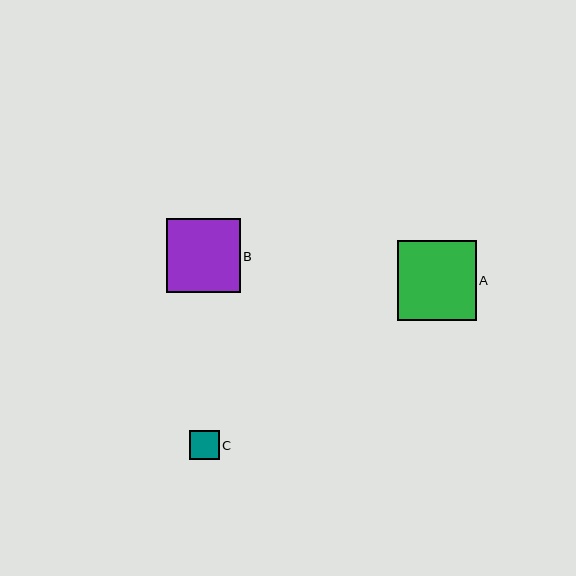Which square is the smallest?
Square C is the smallest with a size of approximately 29 pixels.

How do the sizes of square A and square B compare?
Square A and square B are approximately the same size.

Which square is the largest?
Square A is the largest with a size of approximately 79 pixels.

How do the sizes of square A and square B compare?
Square A and square B are approximately the same size.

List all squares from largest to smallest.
From largest to smallest: A, B, C.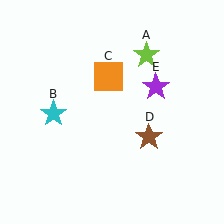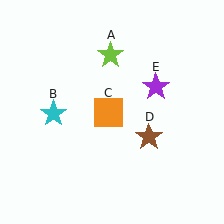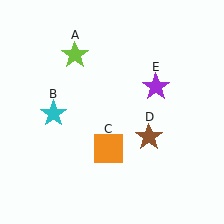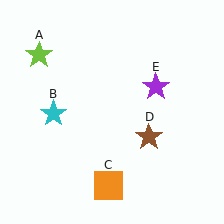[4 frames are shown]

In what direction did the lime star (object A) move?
The lime star (object A) moved left.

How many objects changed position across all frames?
2 objects changed position: lime star (object A), orange square (object C).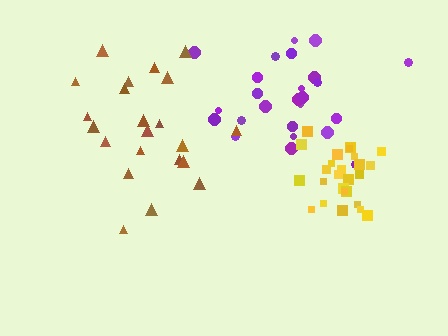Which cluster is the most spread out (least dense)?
Brown.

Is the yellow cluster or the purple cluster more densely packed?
Yellow.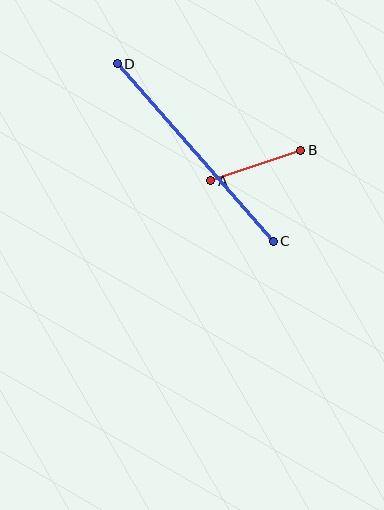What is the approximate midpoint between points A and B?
The midpoint is at approximately (256, 166) pixels.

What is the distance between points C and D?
The distance is approximately 236 pixels.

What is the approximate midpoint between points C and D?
The midpoint is at approximately (195, 153) pixels.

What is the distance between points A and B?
The distance is approximately 95 pixels.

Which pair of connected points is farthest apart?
Points C and D are farthest apart.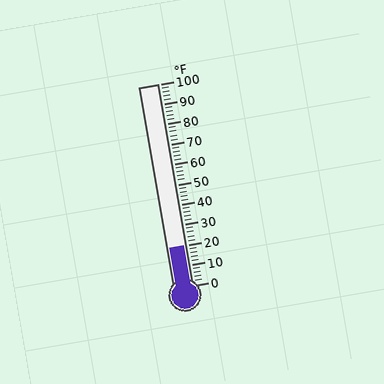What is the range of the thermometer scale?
The thermometer scale ranges from 0°F to 100°F.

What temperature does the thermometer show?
The thermometer shows approximately 20°F.